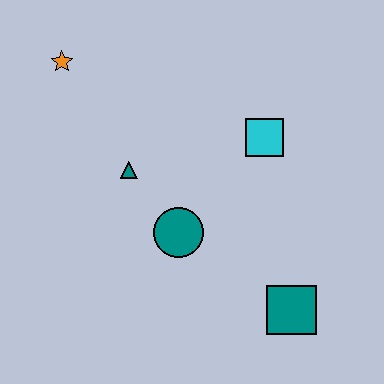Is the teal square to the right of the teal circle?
Yes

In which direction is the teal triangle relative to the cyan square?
The teal triangle is to the left of the cyan square.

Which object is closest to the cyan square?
The teal circle is closest to the cyan square.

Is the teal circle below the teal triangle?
Yes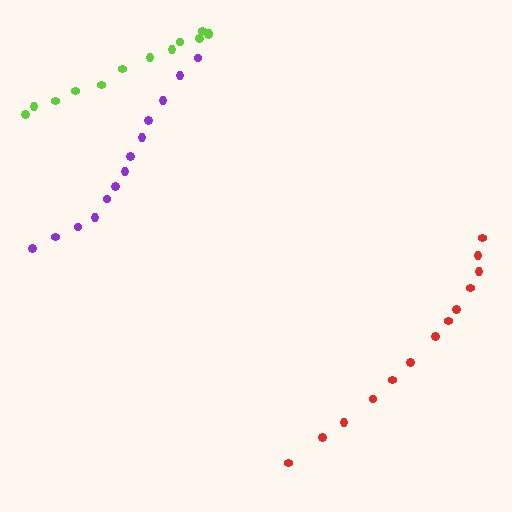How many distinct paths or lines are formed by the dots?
There are 3 distinct paths.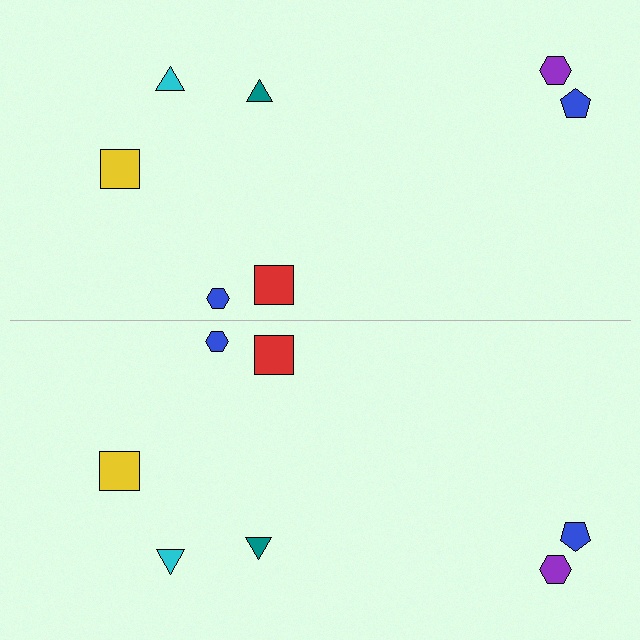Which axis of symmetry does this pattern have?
The pattern has a horizontal axis of symmetry running through the center of the image.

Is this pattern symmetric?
Yes, this pattern has bilateral (reflection) symmetry.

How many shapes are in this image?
There are 14 shapes in this image.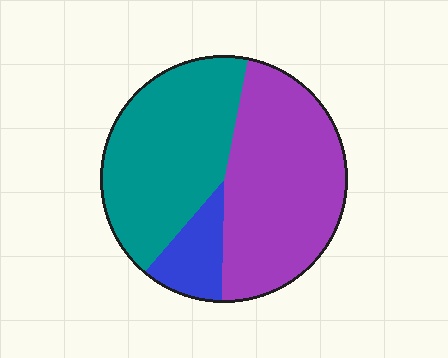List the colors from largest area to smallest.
From largest to smallest: purple, teal, blue.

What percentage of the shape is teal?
Teal covers about 40% of the shape.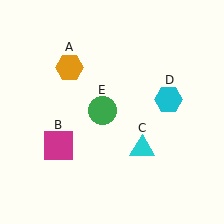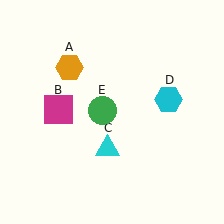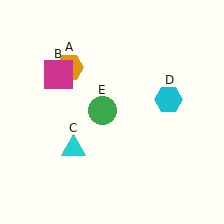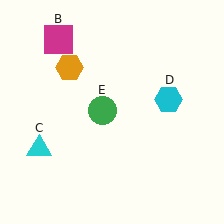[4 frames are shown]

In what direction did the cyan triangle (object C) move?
The cyan triangle (object C) moved left.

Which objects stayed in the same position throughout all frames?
Orange hexagon (object A) and cyan hexagon (object D) and green circle (object E) remained stationary.